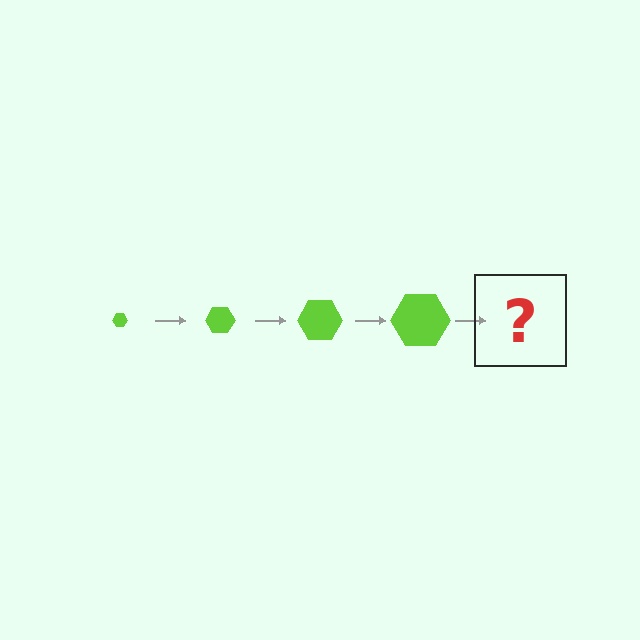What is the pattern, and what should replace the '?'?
The pattern is that the hexagon gets progressively larger each step. The '?' should be a lime hexagon, larger than the previous one.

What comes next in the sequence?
The next element should be a lime hexagon, larger than the previous one.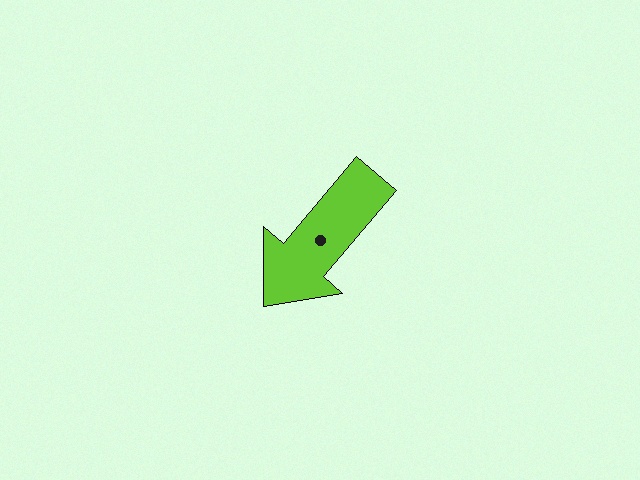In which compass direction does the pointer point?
Southwest.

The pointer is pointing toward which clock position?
Roughly 7 o'clock.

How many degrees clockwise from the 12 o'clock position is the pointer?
Approximately 220 degrees.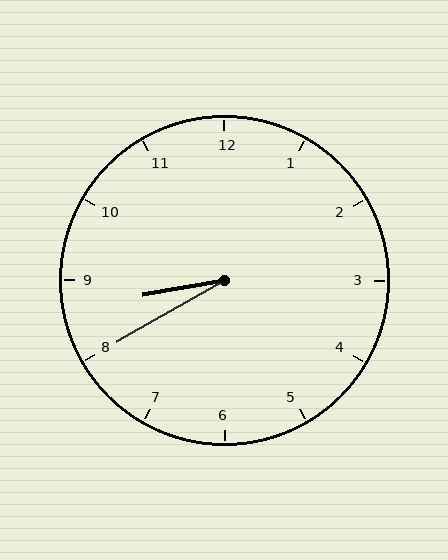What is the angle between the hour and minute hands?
Approximately 20 degrees.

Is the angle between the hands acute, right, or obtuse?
It is acute.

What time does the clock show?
8:40.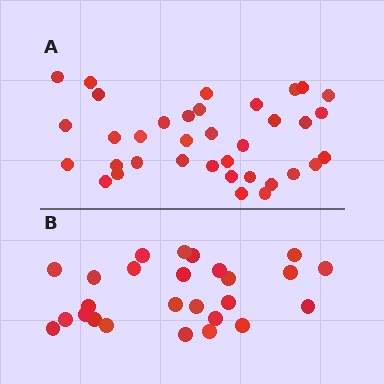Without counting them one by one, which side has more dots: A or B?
Region A (the top region) has more dots.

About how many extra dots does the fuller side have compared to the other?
Region A has roughly 10 or so more dots than region B.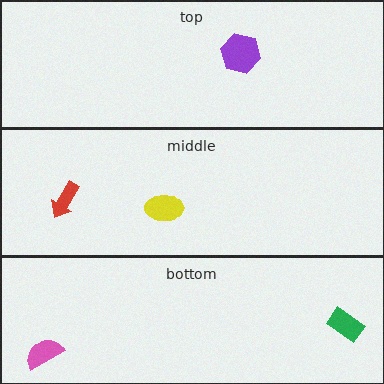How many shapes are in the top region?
1.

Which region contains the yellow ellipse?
The middle region.